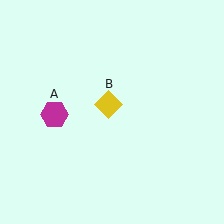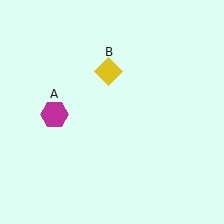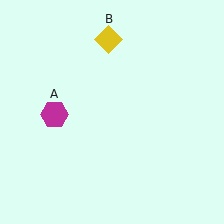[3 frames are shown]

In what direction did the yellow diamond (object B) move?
The yellow diamond (object B) moved up.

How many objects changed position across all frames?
1 object changed position: yellow diamond (object B).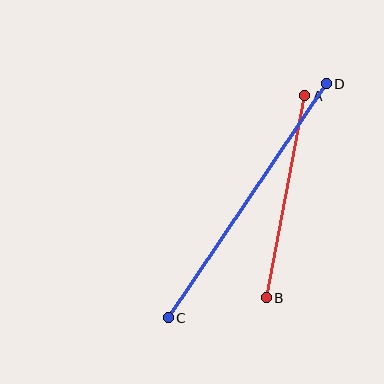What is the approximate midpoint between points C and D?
The midpoint is at approximately (247, 201) pixels.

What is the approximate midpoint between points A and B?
The midpoint is at approximately (286, 197) pixels.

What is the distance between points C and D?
The distance is approximately 282 pixels.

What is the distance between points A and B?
The distance is approximately 205 pixels.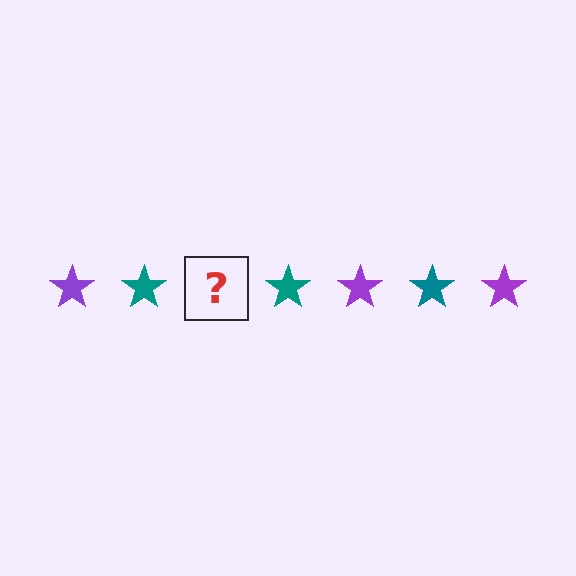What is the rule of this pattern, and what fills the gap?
The rule is that the pattern cycles through purple, teal stars. The gap should be filled with a purple star.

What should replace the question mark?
The question mark should be replaced with a purple star.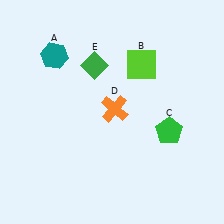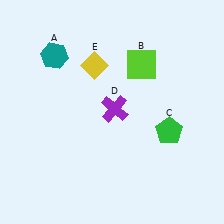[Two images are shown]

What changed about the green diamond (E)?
In Image 1, E is green. In Image 2, it changed to yellow.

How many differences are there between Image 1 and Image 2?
There are 2 differences between the two images.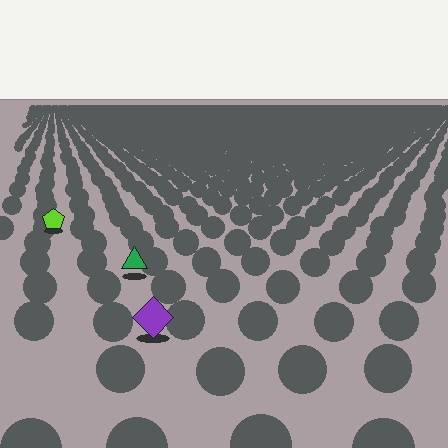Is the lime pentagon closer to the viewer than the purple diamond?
No. The purple diamond is closer — you can tell from the texture gradient: the ground texture is coarser near it.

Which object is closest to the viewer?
The purple diamond is closest. The texture marks near it are larger and more spread out.